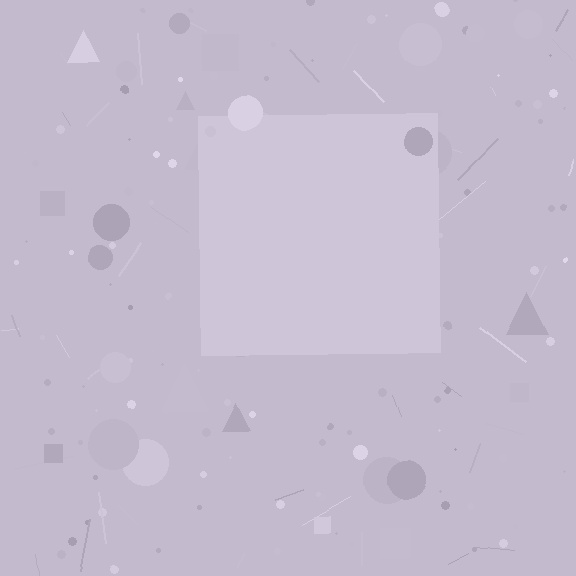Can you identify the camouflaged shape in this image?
The camouflaged shape is a square.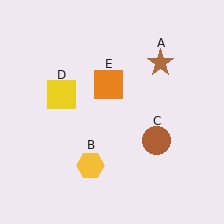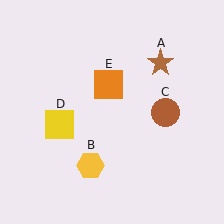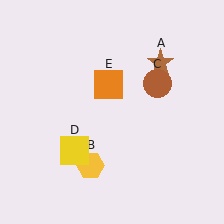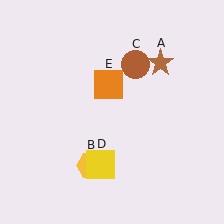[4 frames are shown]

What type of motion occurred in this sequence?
The brown circle (object C), yellow square (object D) rotated counterclockwise around the center of the scene.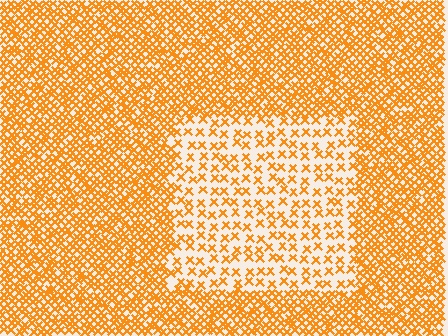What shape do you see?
I see a rectangle.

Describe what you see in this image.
The image contains small orange elements arranged at two different densities. A rectangle-shaped region is visible where the elements are less densely packed than the surrounding area.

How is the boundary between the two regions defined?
The boundary is defined by a change in element density (approximately 2.5x ratio). All elements are the same color, size, and shape.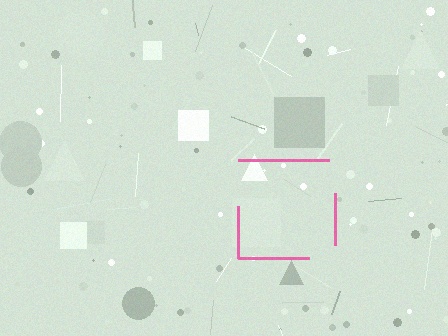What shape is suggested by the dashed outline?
The dashed outline suggests a square.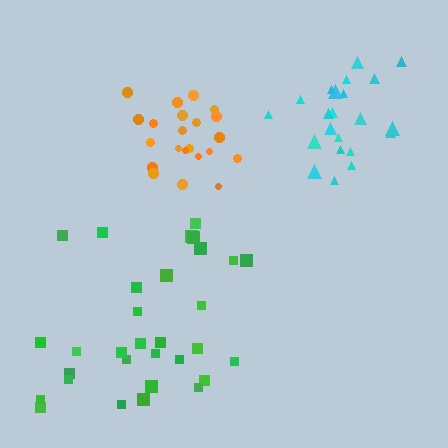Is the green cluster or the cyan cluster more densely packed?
Cyan.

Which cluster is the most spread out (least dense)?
Green.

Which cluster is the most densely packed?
Orange.